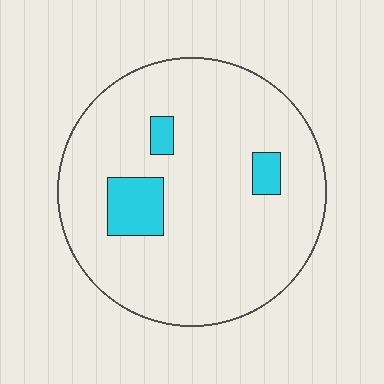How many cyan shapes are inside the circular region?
3.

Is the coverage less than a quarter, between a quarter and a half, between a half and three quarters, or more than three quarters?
Less than a quarter.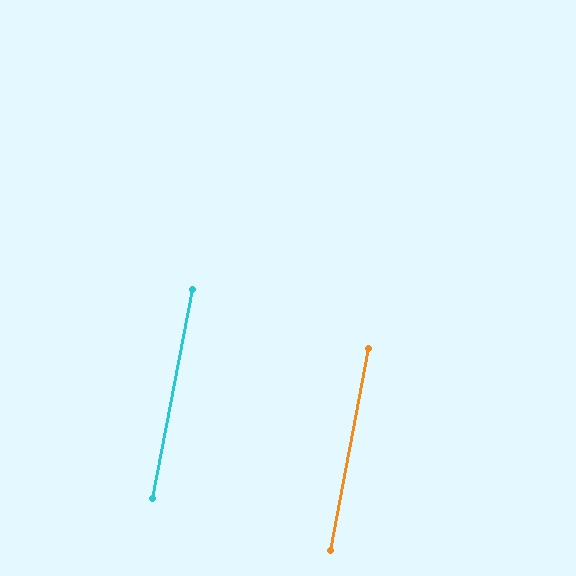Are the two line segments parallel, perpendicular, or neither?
Parallel — their directions differ by only 0.1°.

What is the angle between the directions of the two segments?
Approximately 0 degrees.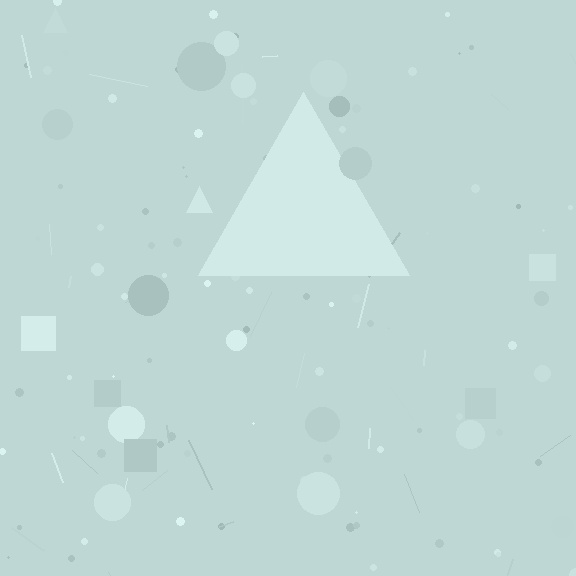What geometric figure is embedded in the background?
A triangle is embedded in the background.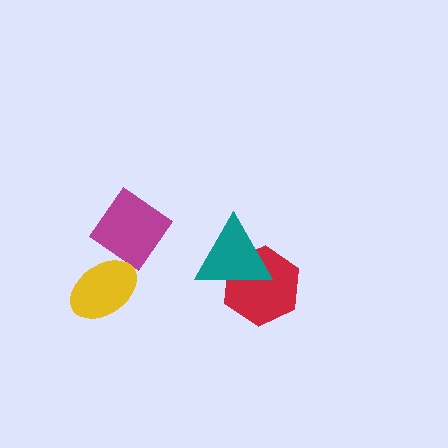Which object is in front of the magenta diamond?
The yellow ellipse is in front of the magenta diamond.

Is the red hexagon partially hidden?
Yes, it is partially covered by another shape.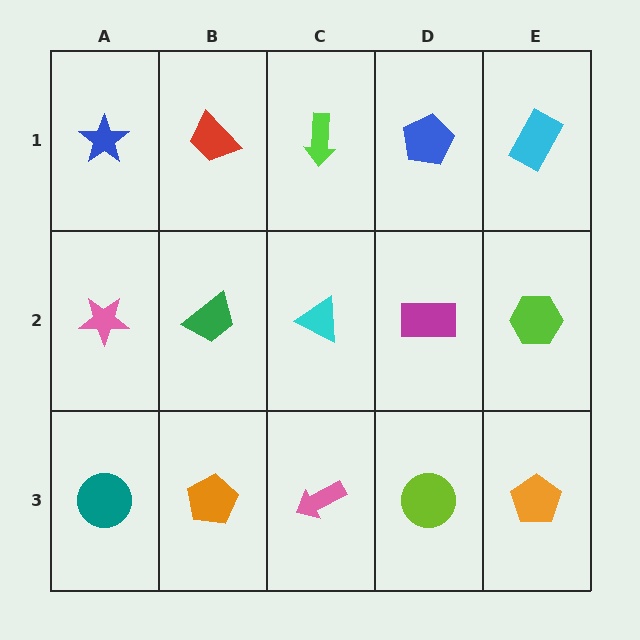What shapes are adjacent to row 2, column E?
A cyan rectangle (row 1, column E), an orange pentagon (row 3, column E), a magenta rectangle (row 2, column D).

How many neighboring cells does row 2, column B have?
4.